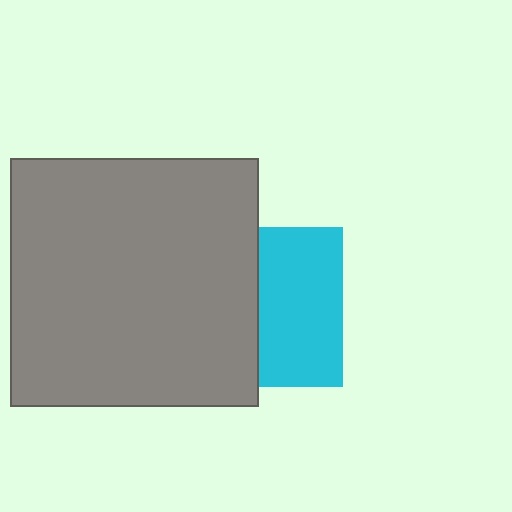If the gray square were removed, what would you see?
You would see the complete cyan square.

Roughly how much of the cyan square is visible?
About half of it is visible (roughly 52%).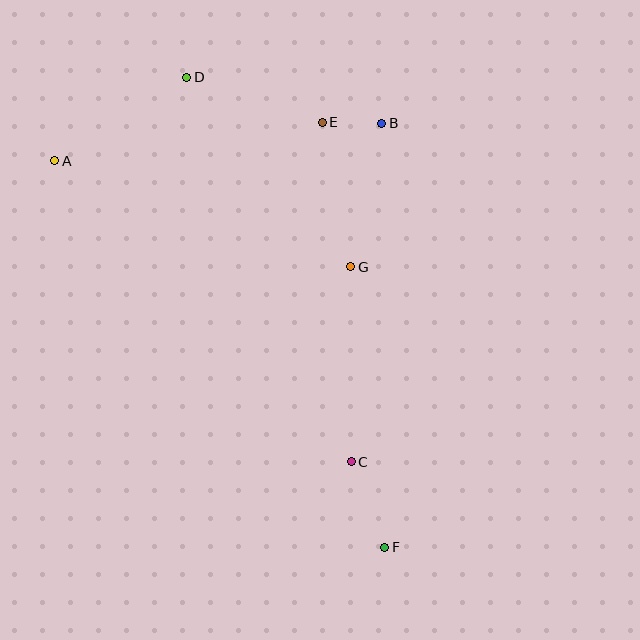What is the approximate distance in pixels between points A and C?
The distance between A and C is approximately 422 pixels.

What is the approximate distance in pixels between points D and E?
The distance between D and E is approximately 142 pixels.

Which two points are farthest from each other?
Points D and F are farthest from each other.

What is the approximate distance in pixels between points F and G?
The distance between F and G is approximately 283 pixels.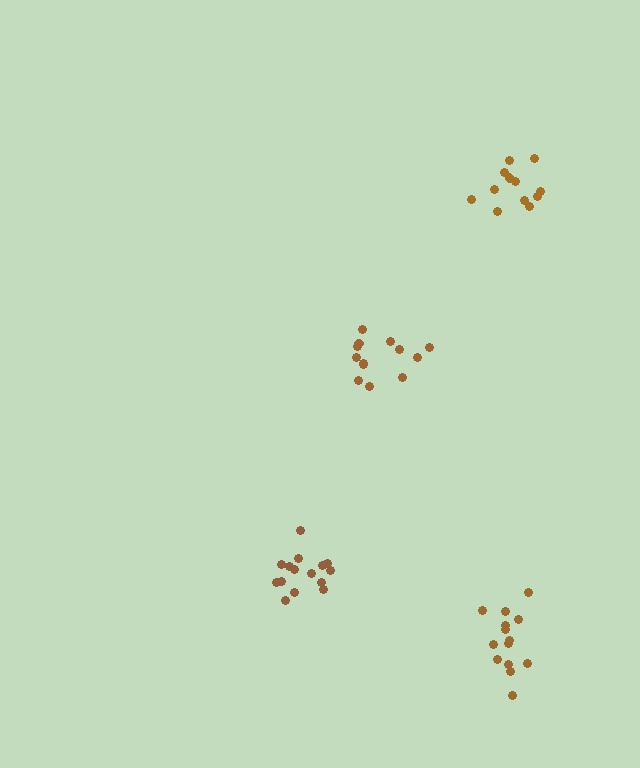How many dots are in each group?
Group 1: 13 dots, Group 2: 15 dots, Group 3: 12 dots, Group 4: 14 dots (54 total).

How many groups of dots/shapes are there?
There are 4 groups.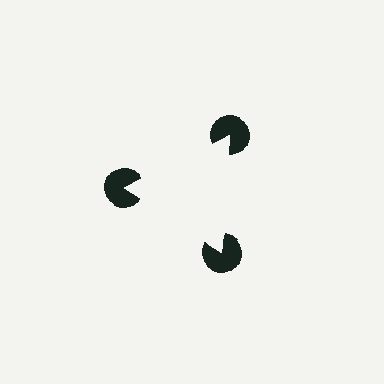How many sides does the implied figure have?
3 sides.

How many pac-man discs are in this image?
There are 3 — one at each vertex of the illusory triangle.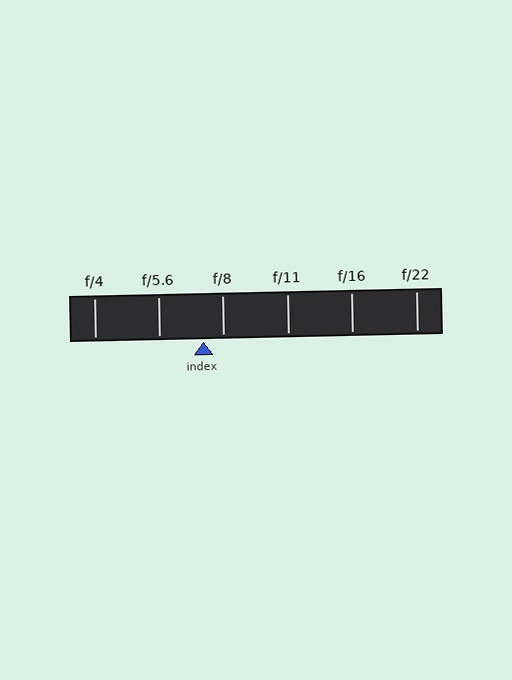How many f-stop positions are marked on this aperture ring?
There are 6 f-stop positions marked.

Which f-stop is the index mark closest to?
The index mark is closest to f/8.